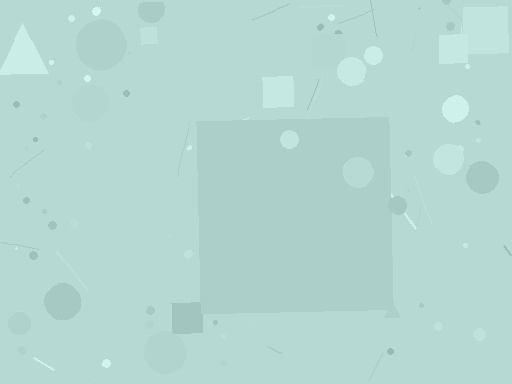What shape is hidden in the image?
A square is hidden in the image.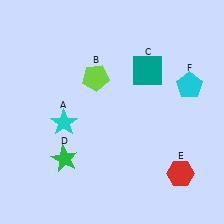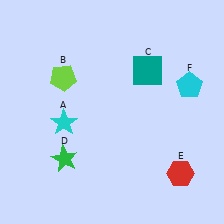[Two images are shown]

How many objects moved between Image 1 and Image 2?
1 object moved between the two images.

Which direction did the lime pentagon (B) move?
The lime pentagon (B) moved left.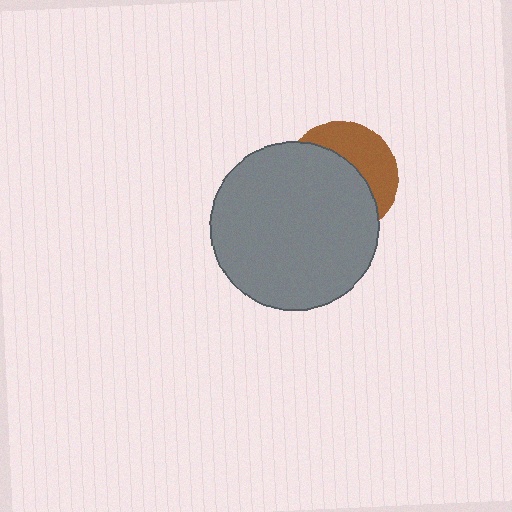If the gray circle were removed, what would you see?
You would see the complete brown circle.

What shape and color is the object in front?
The object in front is a gray circle.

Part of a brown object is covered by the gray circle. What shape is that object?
It is a circle.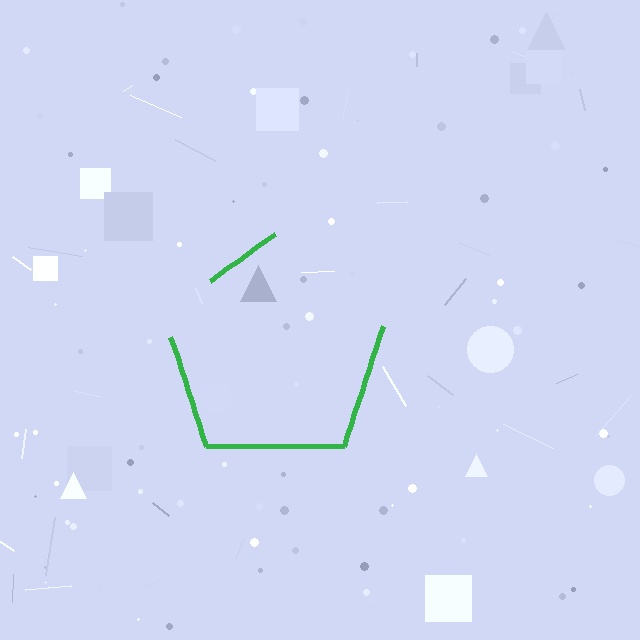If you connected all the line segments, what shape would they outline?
They would outline a pentagon.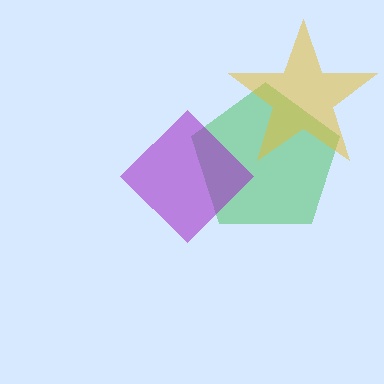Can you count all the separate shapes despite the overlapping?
Yes, there are 3 separate shapes.